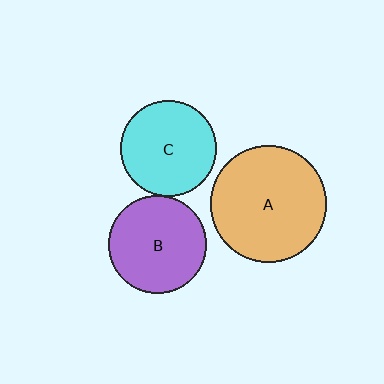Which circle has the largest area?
Circle A (orange).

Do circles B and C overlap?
Yes.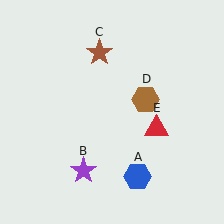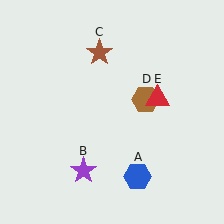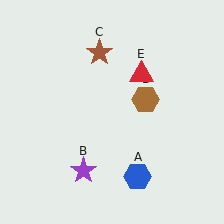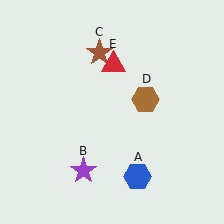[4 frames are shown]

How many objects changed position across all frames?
1 object changed position: red triangle (object E).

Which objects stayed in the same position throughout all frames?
Blue hexagon (object A) and purple star (object B) and brown star (object C) and brown hexagon (object D) remained stationary.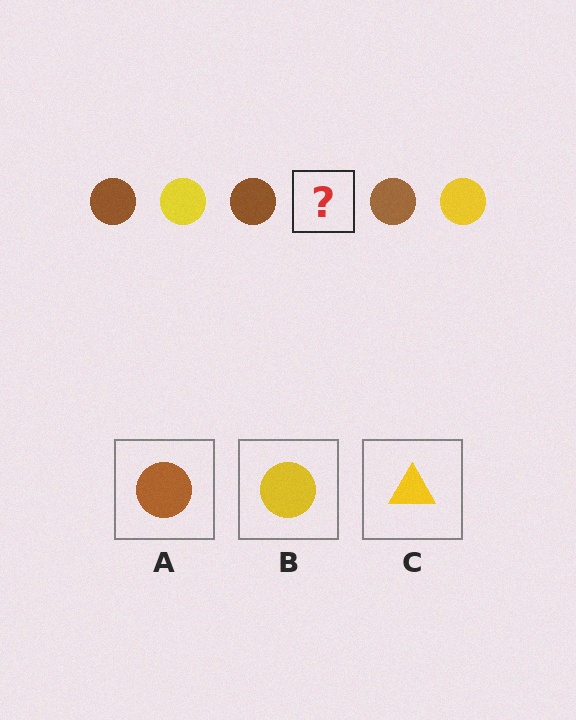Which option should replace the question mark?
Option B.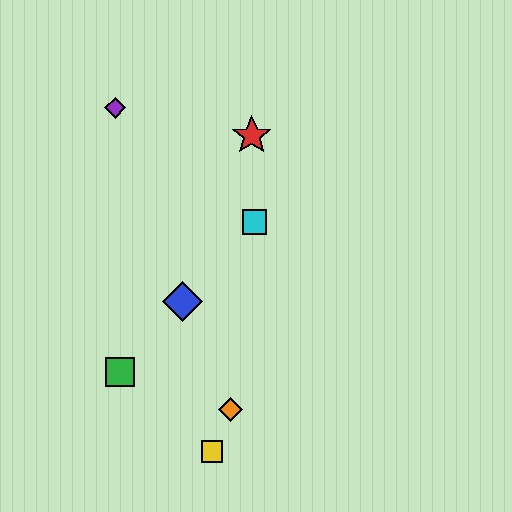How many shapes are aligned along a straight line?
3 shapes (the blue diamond, the green square, the cyan square) are aligned along a straight line.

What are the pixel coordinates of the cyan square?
The cyan square is at (254, 222).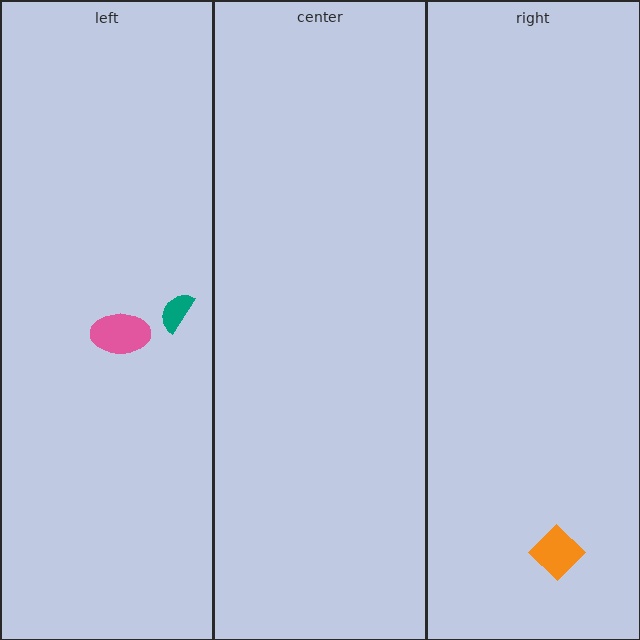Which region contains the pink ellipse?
The left region.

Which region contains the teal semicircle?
The left region.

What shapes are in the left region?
The teal semicircle, the pink ellipse.